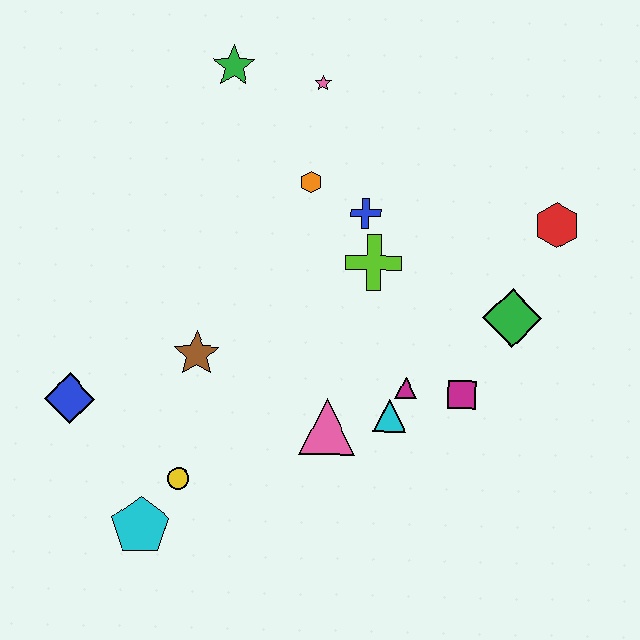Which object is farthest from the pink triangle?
The green star is farthest from the pink triangle.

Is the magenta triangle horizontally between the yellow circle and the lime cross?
No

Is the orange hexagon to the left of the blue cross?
Yes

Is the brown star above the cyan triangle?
Yes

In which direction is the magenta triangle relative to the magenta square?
The magenta triangle is to the left of the magenta square.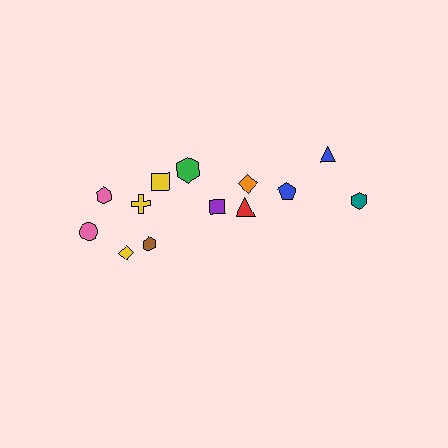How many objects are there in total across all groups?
There are 13 objects.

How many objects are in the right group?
There are 5 objects.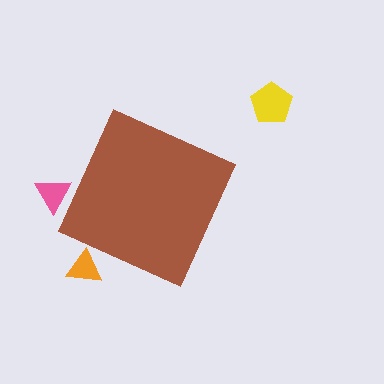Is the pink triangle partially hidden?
Yes, the pink triangle is partially hidden behind the brown diamond.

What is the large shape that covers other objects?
A brown diamond.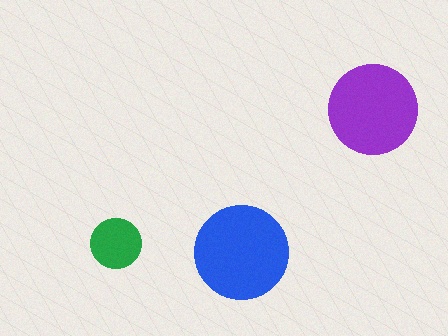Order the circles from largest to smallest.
the blue one, the purple one, the green one.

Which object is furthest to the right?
The purple circle is rightmost.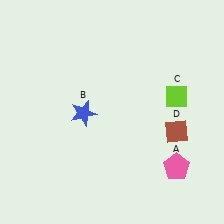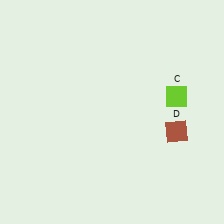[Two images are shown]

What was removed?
The blue star (B), the pink pentagon (A) were removed in Image 2.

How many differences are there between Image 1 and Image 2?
There are 2 differences between the two images.